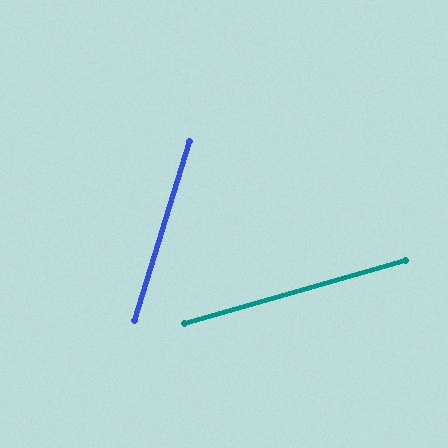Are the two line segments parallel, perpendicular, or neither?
Neither parallel nor perpendicular — they differ by about 57°.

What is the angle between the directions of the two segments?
Approximately 57 degrees.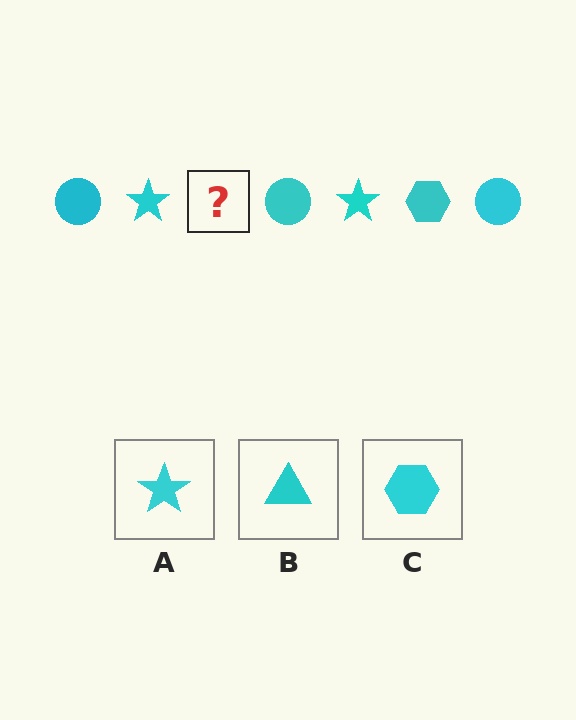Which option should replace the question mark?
Option C.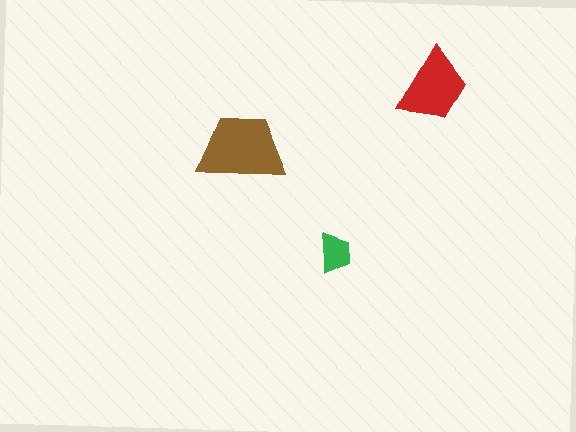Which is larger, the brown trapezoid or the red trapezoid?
The brown one.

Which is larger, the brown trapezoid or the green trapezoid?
The brown one.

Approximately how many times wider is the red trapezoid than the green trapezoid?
About 2 times wider.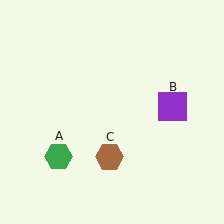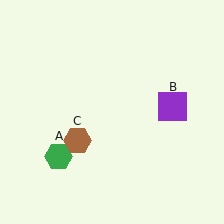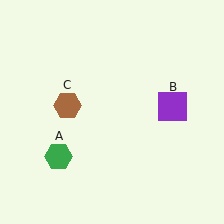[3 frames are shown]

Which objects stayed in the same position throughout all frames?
Green hexagon (object A) and purple square (object B) remained stationary.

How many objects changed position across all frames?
1 object changed position: brown hexagon (object C).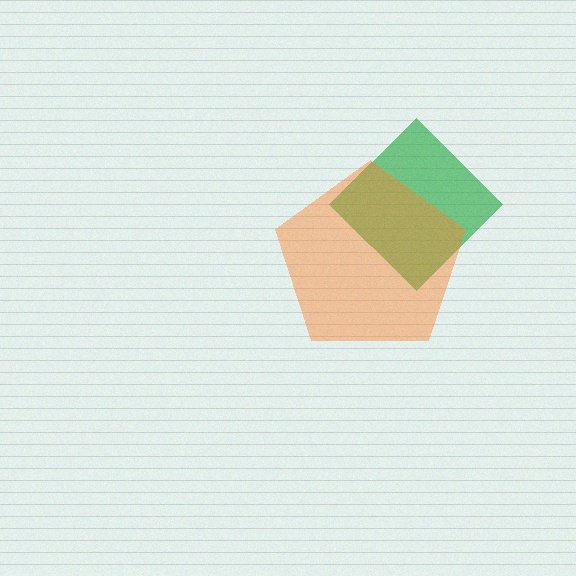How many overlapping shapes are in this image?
There are 2 overlapping shapes in the image.